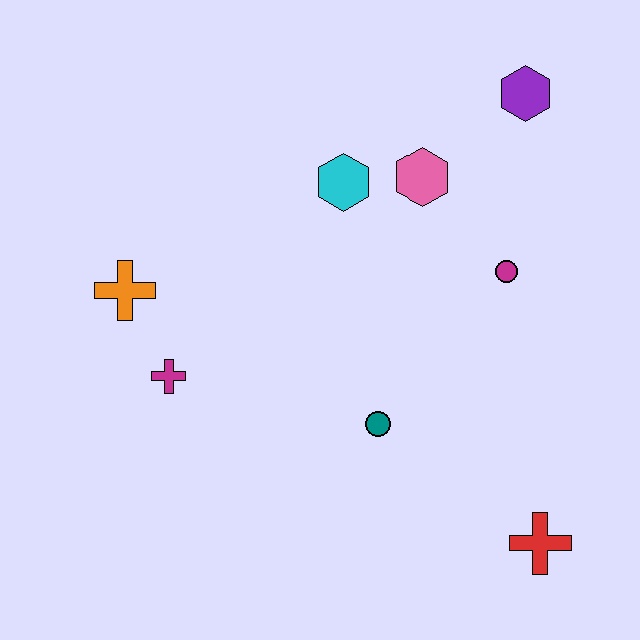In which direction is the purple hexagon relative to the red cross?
The purple hexagon is above the red cross.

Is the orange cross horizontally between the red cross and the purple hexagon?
No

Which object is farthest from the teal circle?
The purple hexagon is farthest from the teal circle.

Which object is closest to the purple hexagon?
The pink hexagon is closest to the purple hexagon.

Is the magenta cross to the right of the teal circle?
No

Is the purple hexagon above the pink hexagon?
Yes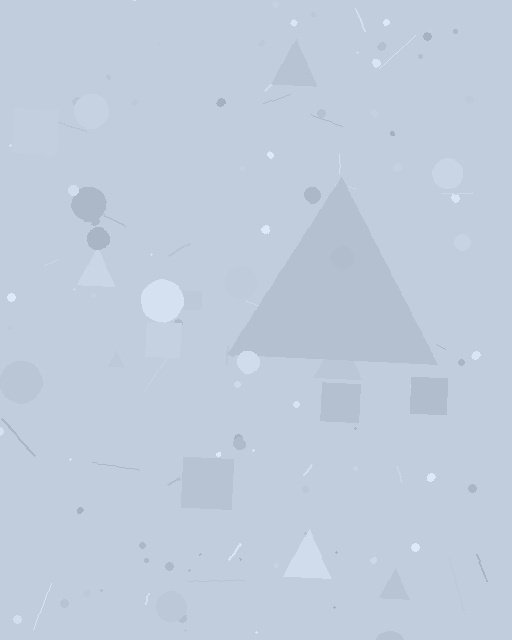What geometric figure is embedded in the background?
A triangle is embedded in the background.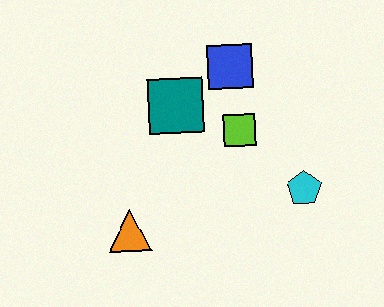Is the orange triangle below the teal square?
Yes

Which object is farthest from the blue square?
The orange triangle is farthest from the blue square.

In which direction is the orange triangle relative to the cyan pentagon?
The orange triangle is to the left of the cyan pentagon.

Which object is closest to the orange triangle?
The teal square is closest to the orange triangle.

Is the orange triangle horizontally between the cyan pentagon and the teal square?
No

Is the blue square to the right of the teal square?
Yes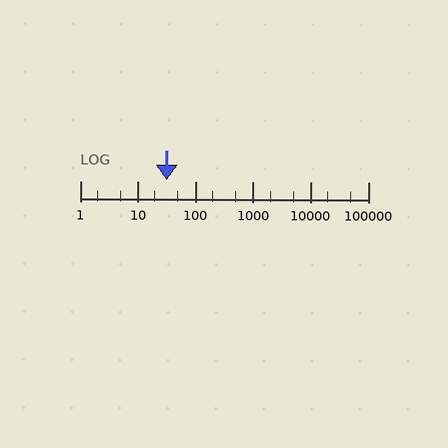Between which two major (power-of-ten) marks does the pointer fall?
The pointer is between 10 and 100.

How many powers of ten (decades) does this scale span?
The scale spans 5 decades, from 1 to 100000.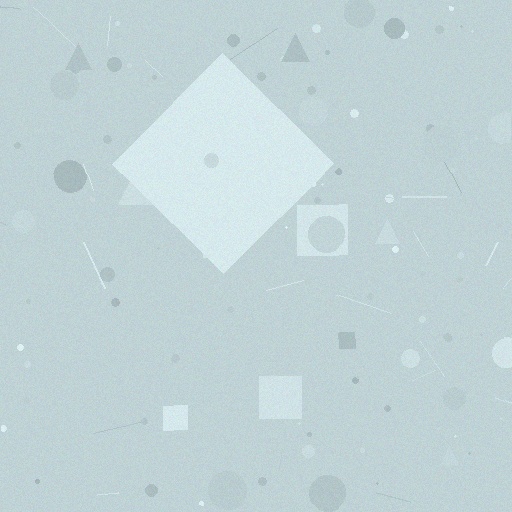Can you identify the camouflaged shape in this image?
The camouflaged shape is a diamond.